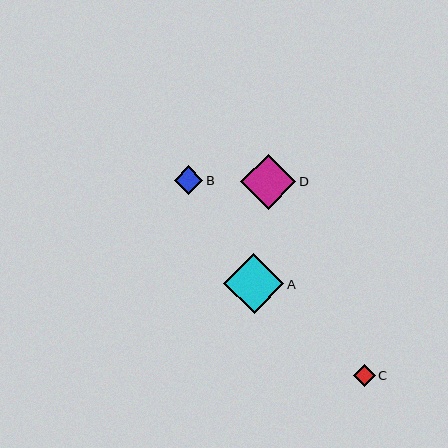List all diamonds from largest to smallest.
From largest to smallest: A, D, B, C.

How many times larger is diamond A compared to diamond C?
Diamond A is approximately 2.8 times the size of diamond C.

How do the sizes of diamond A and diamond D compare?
Diamond A and diamond D are approximately the same size.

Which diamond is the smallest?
Diamond C is the smallest with a size of approximately 21 pixels.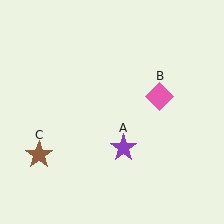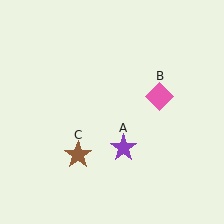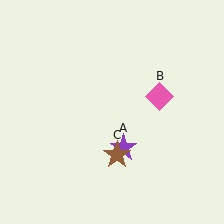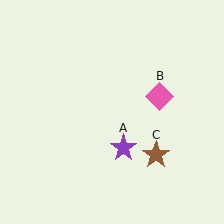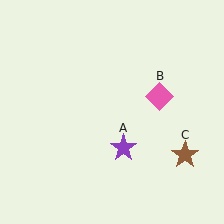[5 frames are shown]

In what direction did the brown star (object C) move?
The brown star (object C) moved right.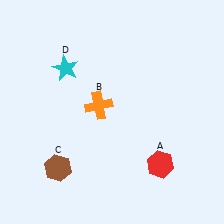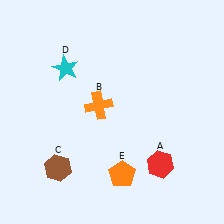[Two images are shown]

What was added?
An orange pentagon (E) was added in Image 2.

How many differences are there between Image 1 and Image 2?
There is 1 difference between the two images.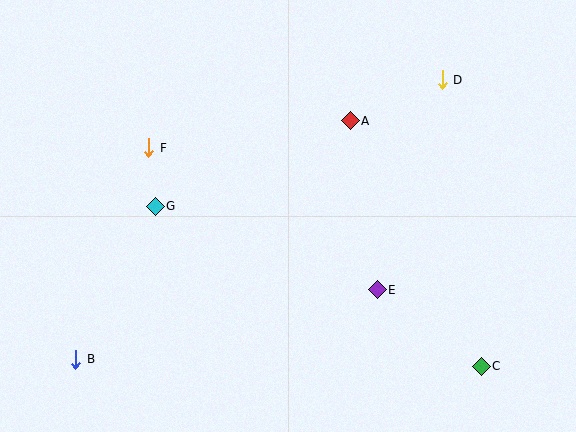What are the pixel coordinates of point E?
Point E is at (377, 290).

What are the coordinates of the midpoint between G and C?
The midpoint between G and C is at (318, 286).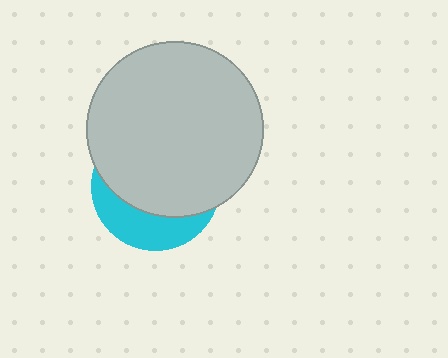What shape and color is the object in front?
The object in front is a light gray circle.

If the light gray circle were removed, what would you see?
You would see the complete cyan circle.